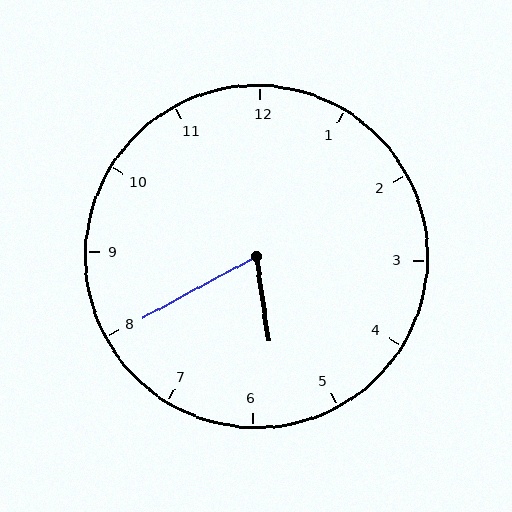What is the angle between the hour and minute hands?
Approximately 70 degrees.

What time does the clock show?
5:40.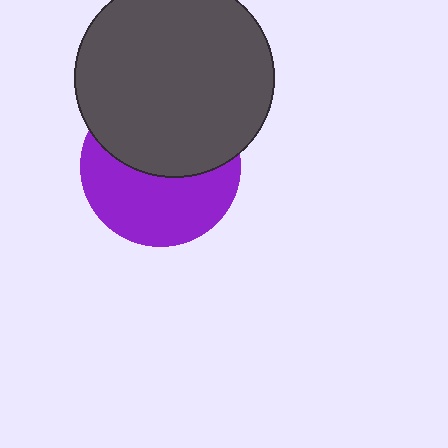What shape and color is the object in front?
The object in front is a dark gray circle.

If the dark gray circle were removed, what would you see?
You would see the complete purple circle.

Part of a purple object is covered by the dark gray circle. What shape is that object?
It is a circle.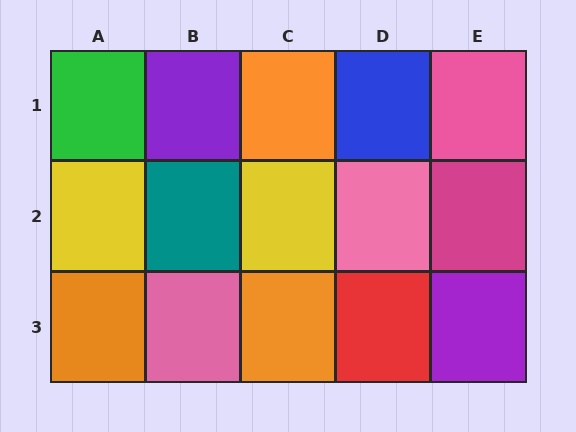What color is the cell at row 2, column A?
Yellow.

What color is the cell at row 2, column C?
Yellow.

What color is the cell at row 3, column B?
Pink.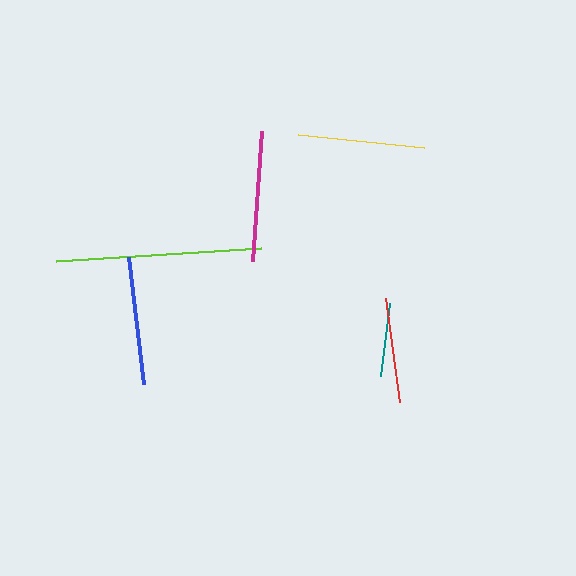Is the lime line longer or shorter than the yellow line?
The lime line is longer than the yellow line.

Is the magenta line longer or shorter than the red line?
The magenta line is longer than the red line.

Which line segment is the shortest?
The teal line is the shortest at approximately 74 pixels.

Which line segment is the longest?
The lime line is the longest at approximately 205 pixels.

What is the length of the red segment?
The red segment is approximately 105 pixels long.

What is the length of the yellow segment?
The yellow segment is approximately 126 pixels long.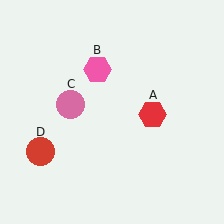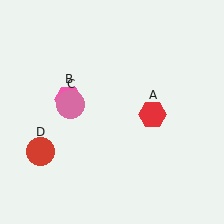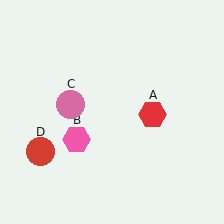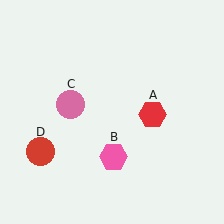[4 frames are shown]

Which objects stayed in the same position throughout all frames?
Red hexagon (object A) and pink circle (object C) and red circle (object D) remained stationary.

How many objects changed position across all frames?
1 object changed position: pink hexagon (object B).